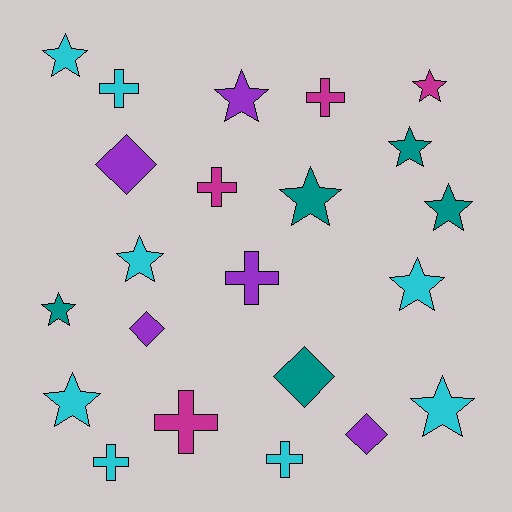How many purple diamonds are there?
There are 3 purple diamonds.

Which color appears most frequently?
Cyan, with 8 objects.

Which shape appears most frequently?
Star, with 11 objects.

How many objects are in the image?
There are 22 objects.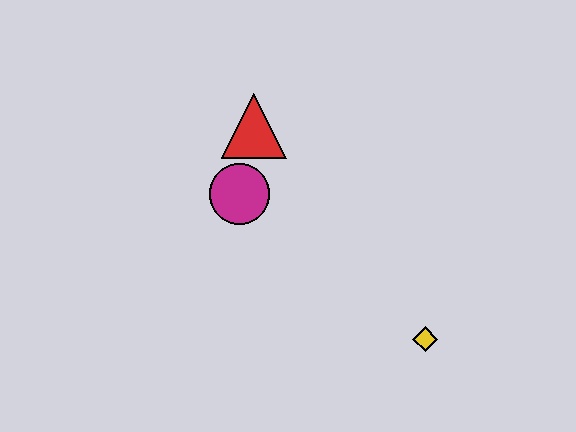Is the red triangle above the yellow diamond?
Yes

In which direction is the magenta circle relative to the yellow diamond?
The magenta circle is to the left of the yellow diamond.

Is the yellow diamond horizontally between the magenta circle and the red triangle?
No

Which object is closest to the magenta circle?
The red triangle is closest to the magenta circle.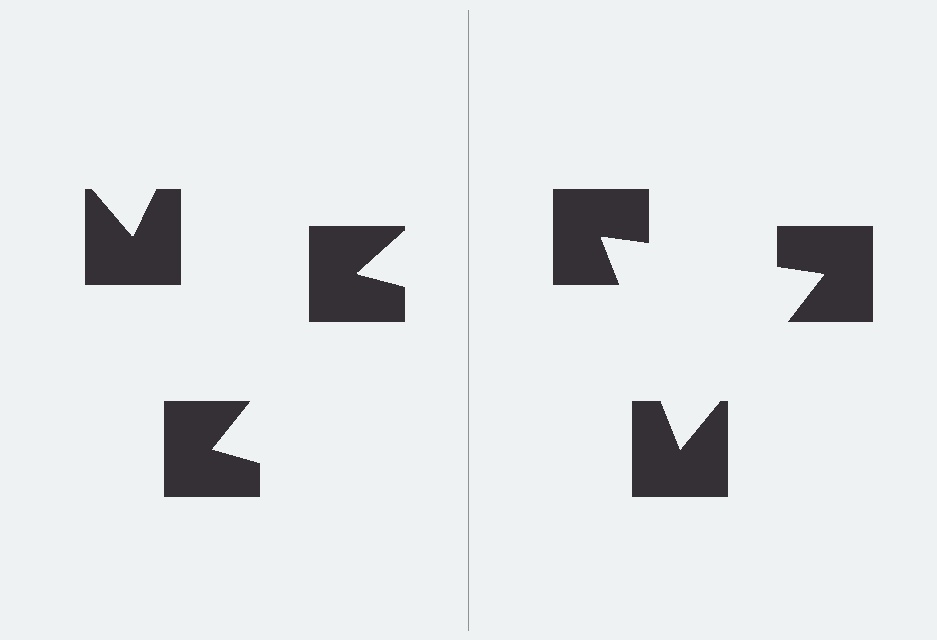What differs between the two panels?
The notched squares are positioned identically on both sides; only the wedge orientations differ. On the right they align to a triangle; on the left they are misaligned.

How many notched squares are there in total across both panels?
6 — 3 on each side.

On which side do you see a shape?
An illusory triangle appears on the right side. On the left side the wedge cuts are rotated, so no coherent shape forms.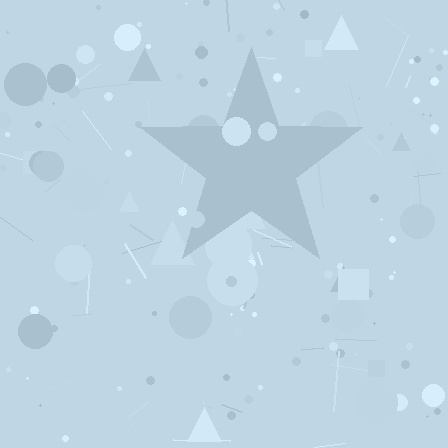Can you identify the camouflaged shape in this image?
The camouflaged shape is a star.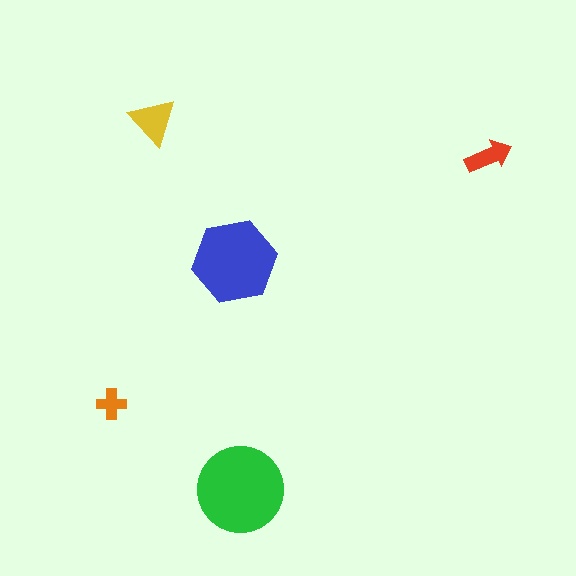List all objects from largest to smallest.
The green circle, the blue hexagon, the yellow triangle, the red arrow, the orange cross.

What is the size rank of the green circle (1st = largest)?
1st.